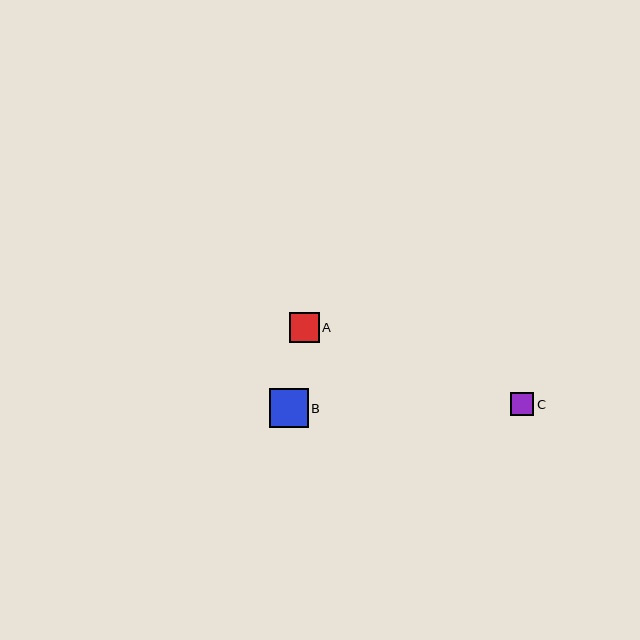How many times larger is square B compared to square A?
Square B is approximately 1.3 times the size of square A.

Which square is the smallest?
Square C is the smallest with a size of approximately 23 pixels.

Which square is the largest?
Square B is the largest with a size of approximately 39 pixels.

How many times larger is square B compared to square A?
Square B is approximately 1.3 times the size of square A.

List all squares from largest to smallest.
From largest to smallest: B, A, C.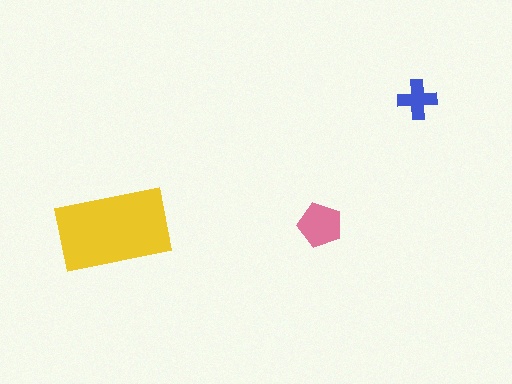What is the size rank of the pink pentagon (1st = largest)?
2nd.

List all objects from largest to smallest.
The yellow rectangle, the pink pentagon, the blue cross.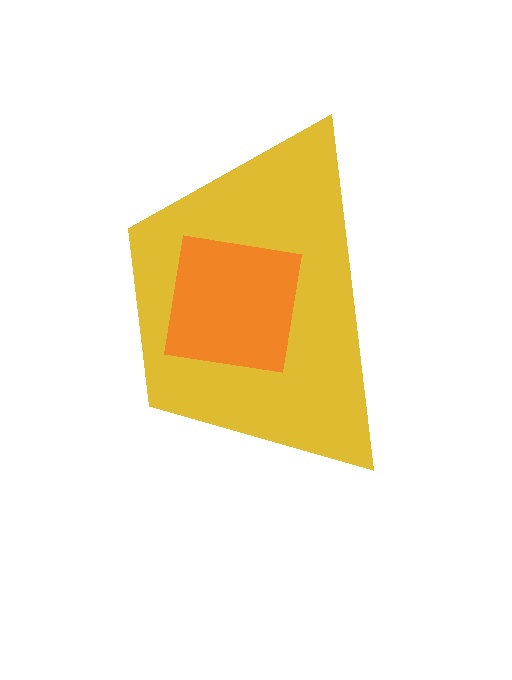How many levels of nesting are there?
2.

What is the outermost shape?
The yellow trapezoid.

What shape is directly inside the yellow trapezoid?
The orange square.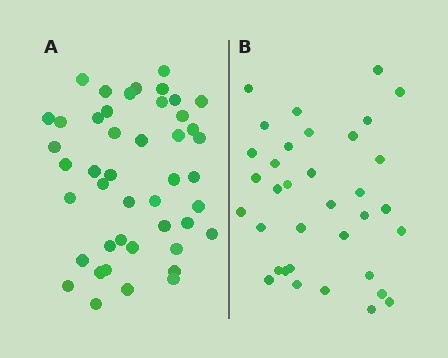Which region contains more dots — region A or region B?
Region A (the left region) has more dots.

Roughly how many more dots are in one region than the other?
Region A has roughly 10 or so more dots than region B.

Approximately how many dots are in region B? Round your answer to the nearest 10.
About 40 dots. (The exact count is 35, which rounds to 40.)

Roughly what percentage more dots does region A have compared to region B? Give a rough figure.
About 30% more.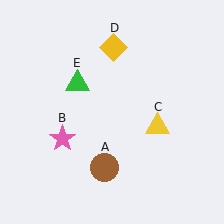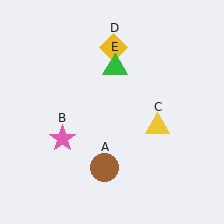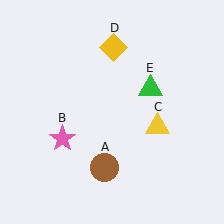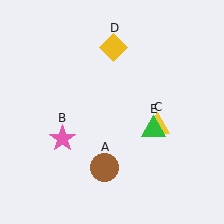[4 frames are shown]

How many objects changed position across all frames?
1 object changed position: green triangle (object E).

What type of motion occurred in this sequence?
The green triangle (object E) rotated clockwise around the center of the scene.